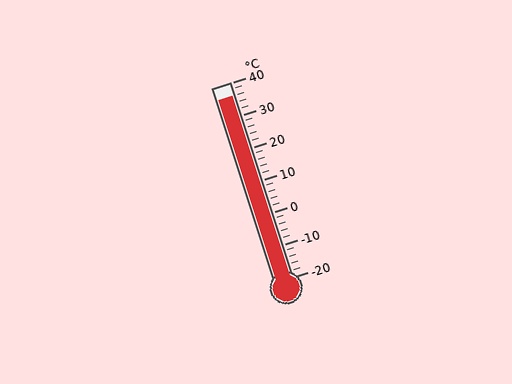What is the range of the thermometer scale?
The thermometer scale ranges from -20°C to 40°C.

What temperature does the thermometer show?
The thermometer shows approximately 36°C.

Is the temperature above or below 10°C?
The temperature is above 10°C.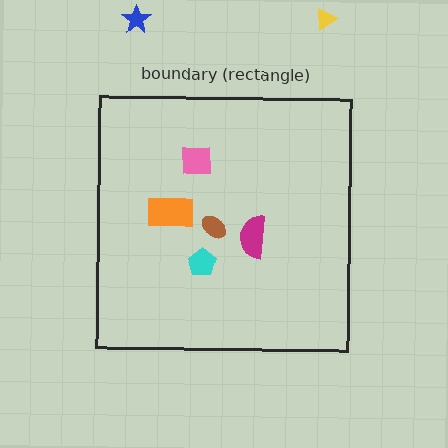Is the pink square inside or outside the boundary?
Inside.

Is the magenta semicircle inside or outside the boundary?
Inside.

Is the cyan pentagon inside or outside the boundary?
Inside.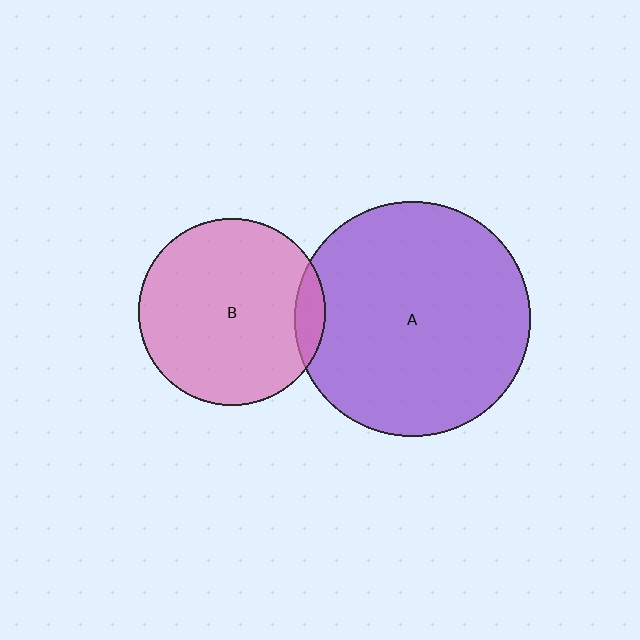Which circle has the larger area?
Circle A (purple).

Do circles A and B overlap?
Yes.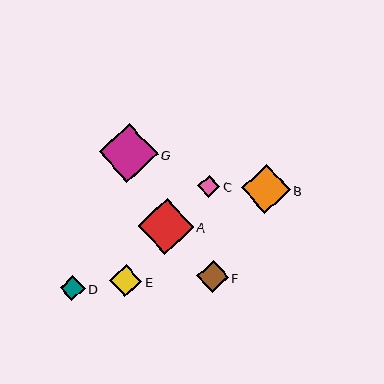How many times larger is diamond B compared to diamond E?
Diamond B is approximately 1.5 times the size of diamond E.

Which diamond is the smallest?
Diamond C is the smallest with a size of approximately 22 pixels.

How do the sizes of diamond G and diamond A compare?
Diamond G and diamond A are approximately the same size.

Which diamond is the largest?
Diamond G is the largest with a size of approximately 59 pixels.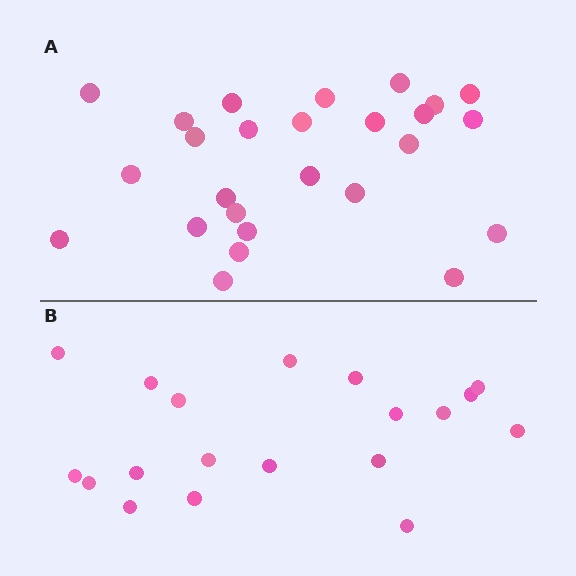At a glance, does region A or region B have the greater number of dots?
Region A (the top region) has more dots.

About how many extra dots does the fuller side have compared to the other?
Region A has roughly 8 or so more dots than region B.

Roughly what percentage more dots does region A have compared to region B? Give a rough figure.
About 35% more.